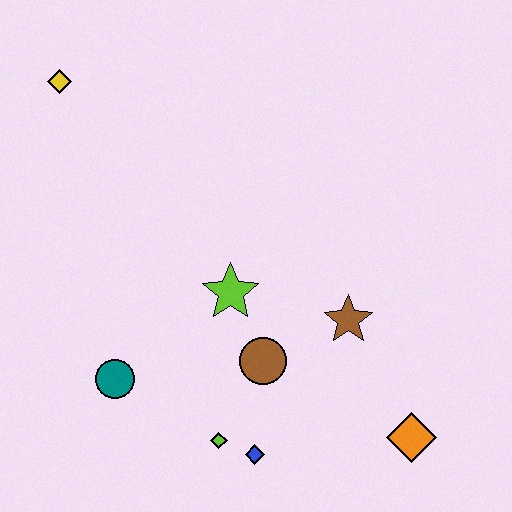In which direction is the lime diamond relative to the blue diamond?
The lime diamond is to the left of the blue diamond.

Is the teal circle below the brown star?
Yes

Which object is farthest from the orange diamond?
The yellow diamond is farthest from the orange diamond.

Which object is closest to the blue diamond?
The lime diamond is closest to the blue diamond.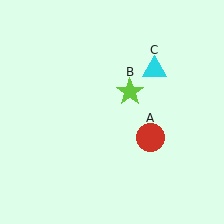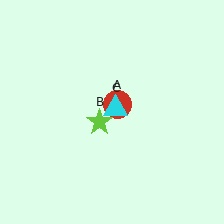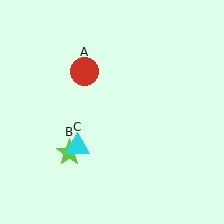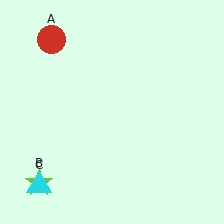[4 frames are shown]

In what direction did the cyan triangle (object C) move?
The cyan triangle (object C) moved down and to the left.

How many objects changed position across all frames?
3 objects changed position: red circle (object A), lime star (object B), cyan triangle (object C).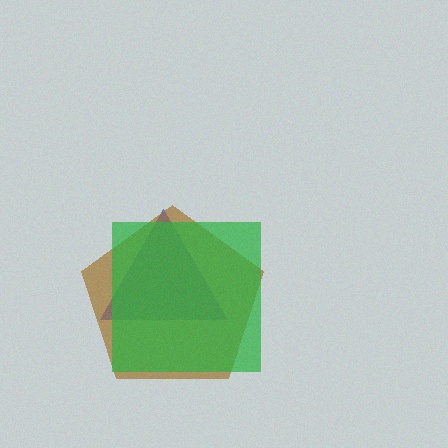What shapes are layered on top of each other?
The layered shapes are: a blue triangle, a brown pentagon, a green square.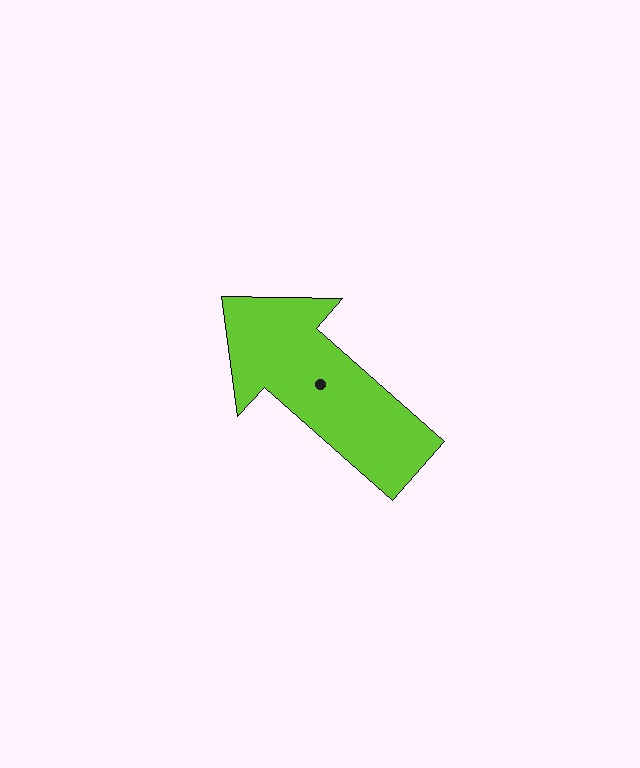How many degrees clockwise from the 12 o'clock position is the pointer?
Approximately 312 degrees.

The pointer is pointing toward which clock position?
Roughly 10 o'clock.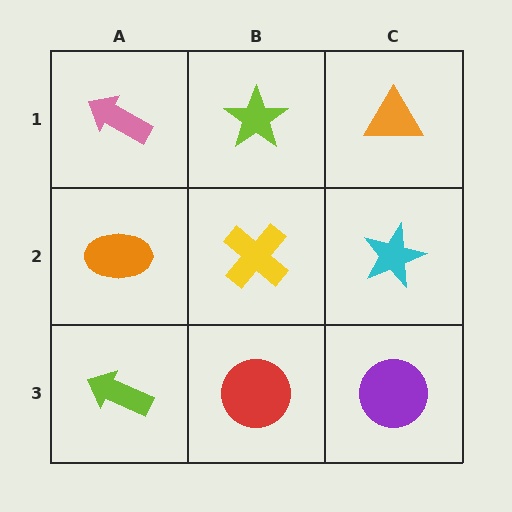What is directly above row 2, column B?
A lime star.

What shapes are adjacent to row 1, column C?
A cyan star (row 2, column C), a lime star (row 1, column B).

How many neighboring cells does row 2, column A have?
3.